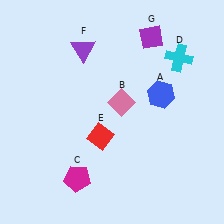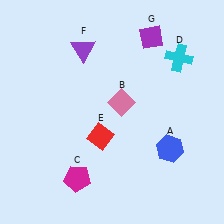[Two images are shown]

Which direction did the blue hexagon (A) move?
The blue hexagon (A) moved down.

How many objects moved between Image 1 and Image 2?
1 object moved between the two images.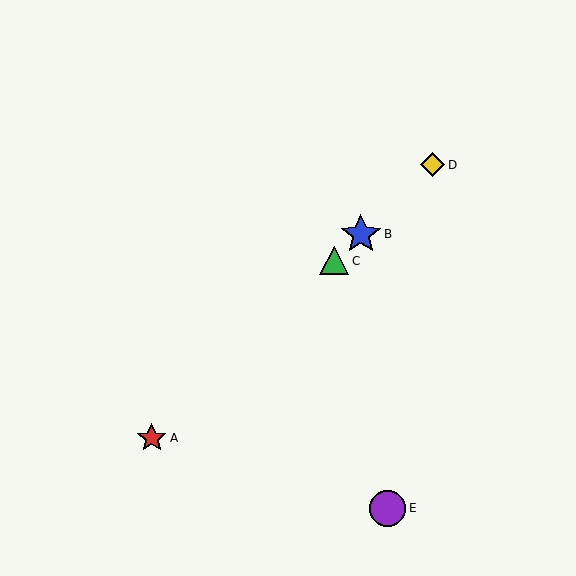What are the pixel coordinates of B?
Object B is at (361, 234).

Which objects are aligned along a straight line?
Objects A, B, C, D are aligned along a straight line.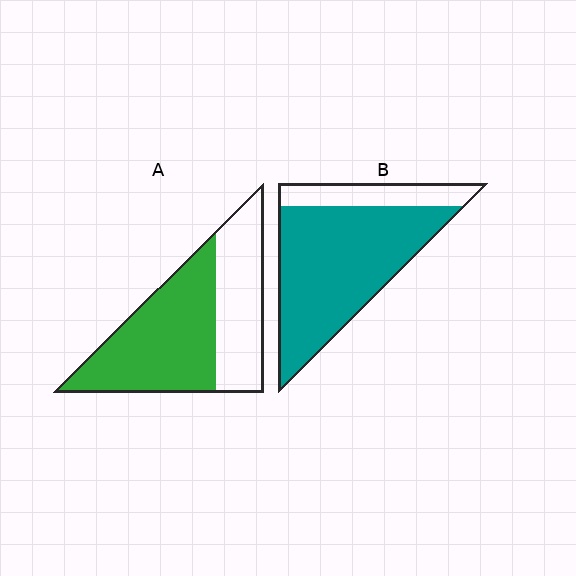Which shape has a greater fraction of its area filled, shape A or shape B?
Shape B.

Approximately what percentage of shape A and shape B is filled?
A is approximately 60% and B is approximately 80%.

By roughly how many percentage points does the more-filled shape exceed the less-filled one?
By roughly 20 percentage points (B over A).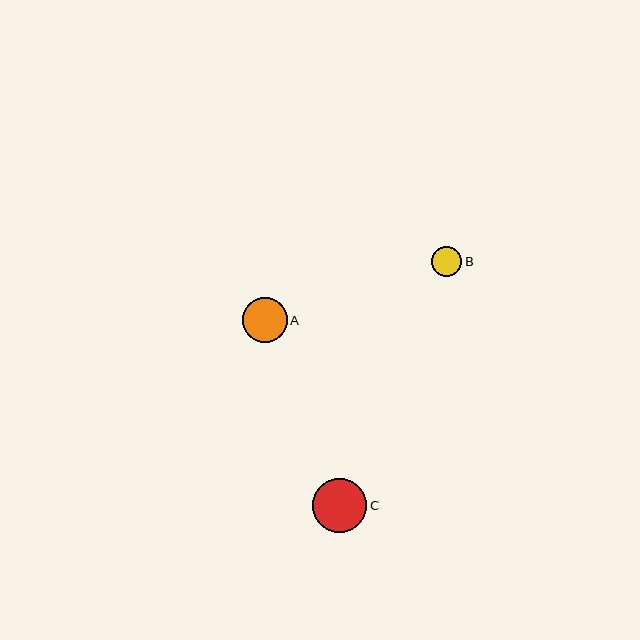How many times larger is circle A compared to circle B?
Circle A is approximately 1.5 times the size of circle B.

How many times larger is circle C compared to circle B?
Circle C is approximately 1.8 times the size of circle B.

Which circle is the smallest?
Circle B is the smallest with a size of approximately 30 pixels.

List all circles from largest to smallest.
From largest to smallest: C, A, B.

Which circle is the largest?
Circle C is the largest with a size of approximately 54 pixels.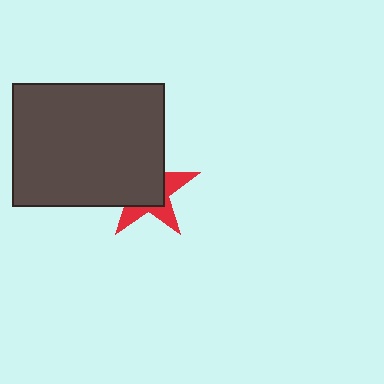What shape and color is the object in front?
The object in front is a dark gray rectangle.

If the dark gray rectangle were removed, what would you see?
You would see the complete red star.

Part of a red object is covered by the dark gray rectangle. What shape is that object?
It is a star.